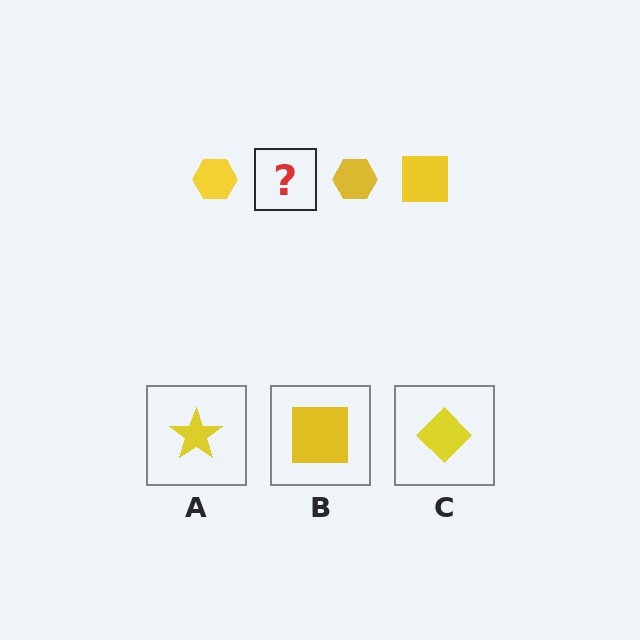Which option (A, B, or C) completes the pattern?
B.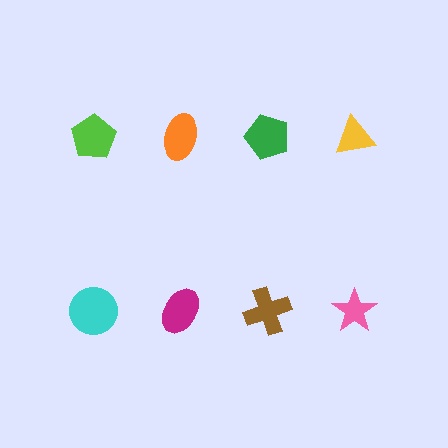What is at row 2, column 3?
A brown cross.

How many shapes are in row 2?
4 shapes.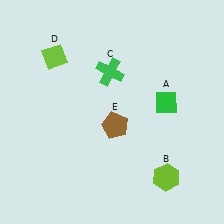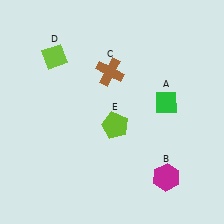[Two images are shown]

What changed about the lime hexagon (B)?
In Image 1, B is lime. In Image 2, it changed to magenta.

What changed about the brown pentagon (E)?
In Image 1, E is brown. In Image 2, it changed to lime.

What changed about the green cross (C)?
In Image 1, C is green. In Image 2, it changed to brown.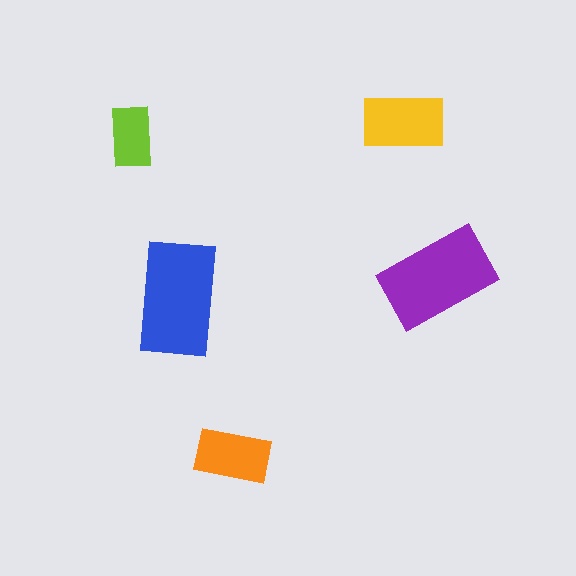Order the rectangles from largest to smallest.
the blue one, the purple one, the yellow one, the orange one, the lime one.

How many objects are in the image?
There are 5 objects in the image.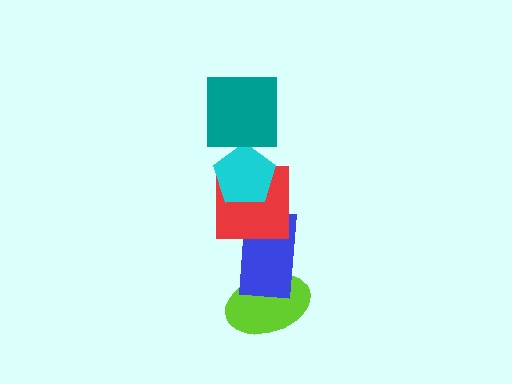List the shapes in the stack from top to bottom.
From top to bottom: the teal square, the cyan pentagon, the red square, the blue rectangle, the lime ellipse.